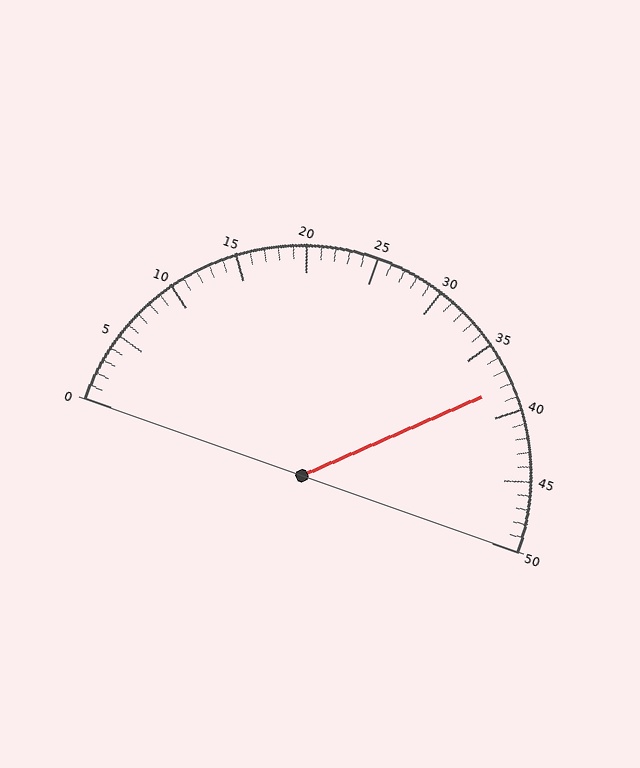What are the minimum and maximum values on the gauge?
The gauge ranges from 0 to 50.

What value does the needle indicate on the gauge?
The needle indicates approximately 38.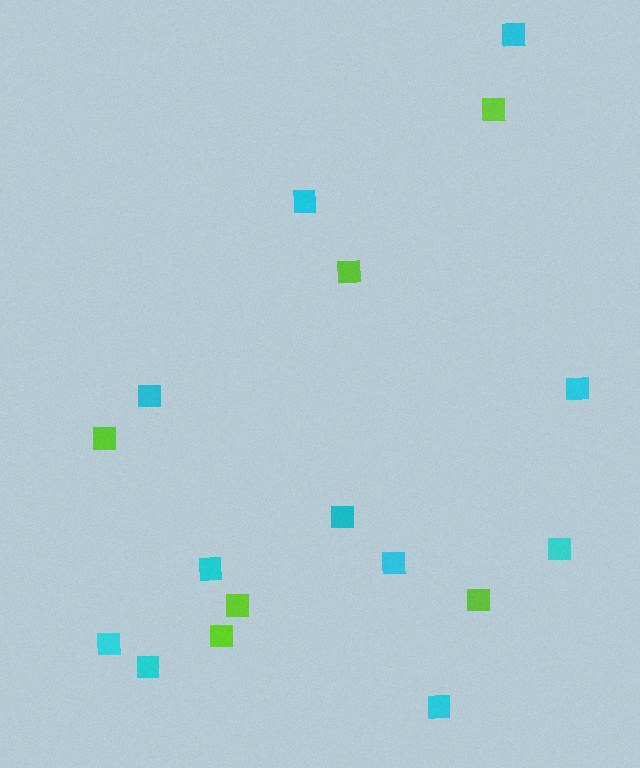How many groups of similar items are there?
There are 2 groups: one group of cyan squares (11) and one group of lime squares (6).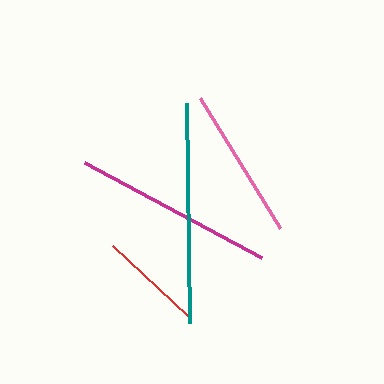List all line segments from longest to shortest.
From longest to shortest: teal, magenta, pink, red.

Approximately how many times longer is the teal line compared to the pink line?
The teal line is approximately 1.4 times the length of the pink line.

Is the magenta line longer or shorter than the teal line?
The teal line is longer than the magenta line.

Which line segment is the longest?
The teal line is the longest at approximately 220 pixels.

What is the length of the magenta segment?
The magenta segment is approximately 201 pixels long.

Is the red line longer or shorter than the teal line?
The teal line is longer than the red line.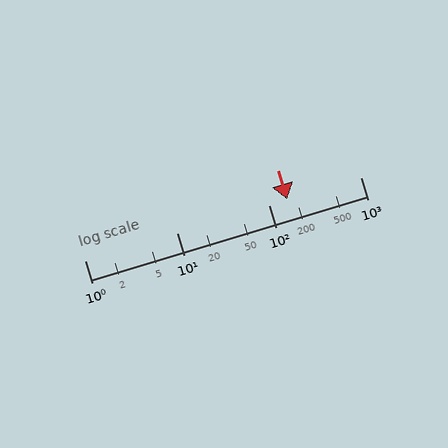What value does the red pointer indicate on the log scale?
The pointer indicates approximately 160.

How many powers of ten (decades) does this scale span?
The scale spans 3 decades, from 1 to 1000.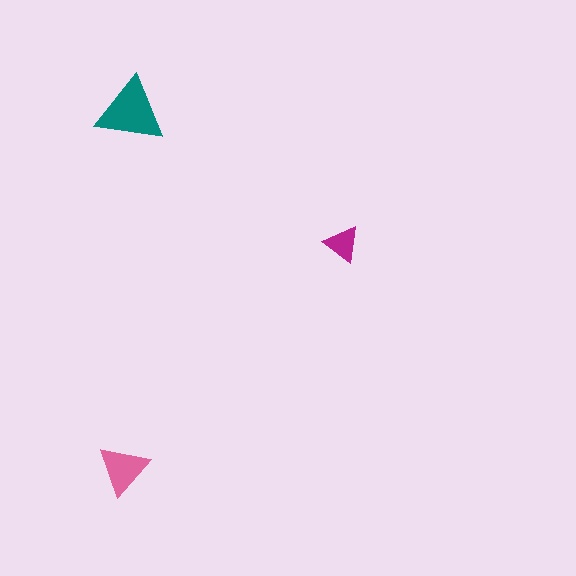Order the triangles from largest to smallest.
the teal one, the pink one, the magenta one.